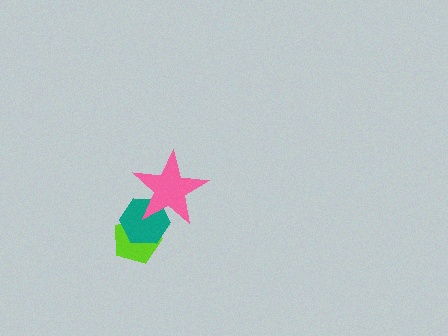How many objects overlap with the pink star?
1 object overlaps with the pink star.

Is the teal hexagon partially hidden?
Yes, it is partially covered by another shape.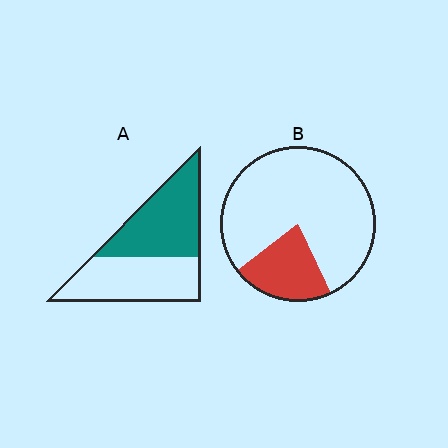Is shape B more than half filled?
No.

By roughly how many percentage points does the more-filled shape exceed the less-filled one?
By roughly 30 percentage points (A over B).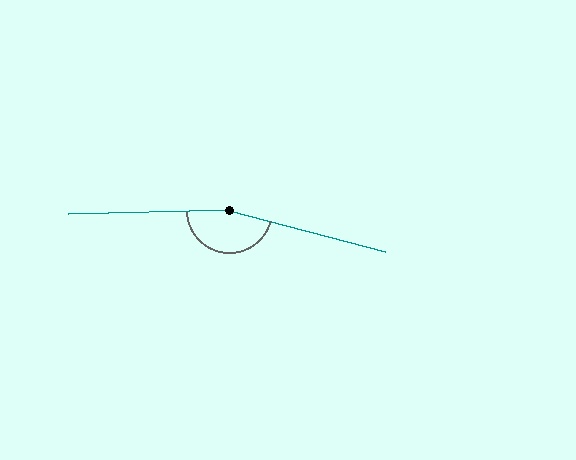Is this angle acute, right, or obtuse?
It is obtuse.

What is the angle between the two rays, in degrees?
Approximately 164 degrees.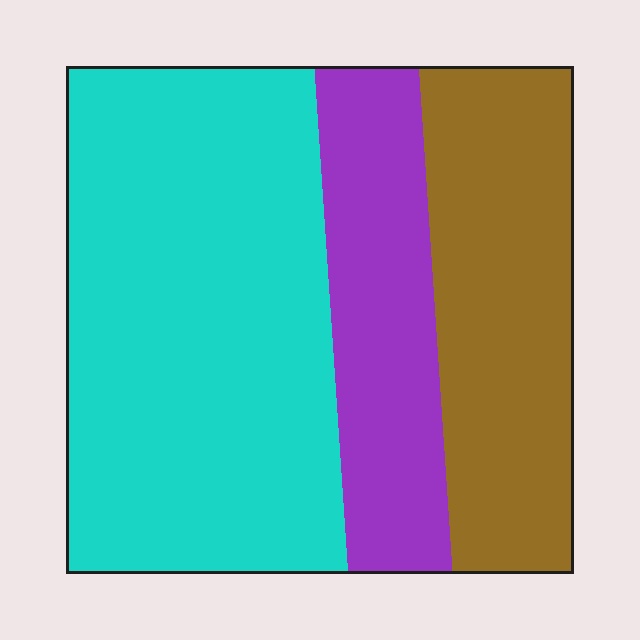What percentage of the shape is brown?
Brown takes up about one quarter (1/4) of the shape.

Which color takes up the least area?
Purple, at roughly 20%.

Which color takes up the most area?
Cyan, at roughly 50%.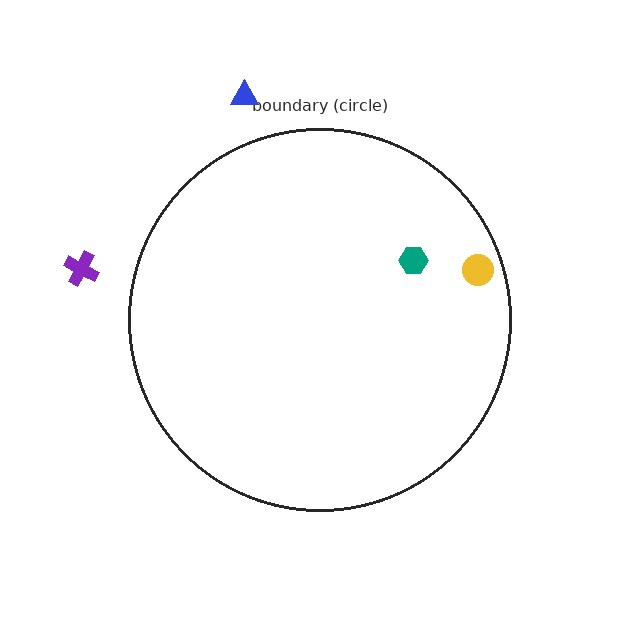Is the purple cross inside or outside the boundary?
Outside.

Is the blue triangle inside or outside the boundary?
Outside.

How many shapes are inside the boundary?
2 inside, 2 outside.